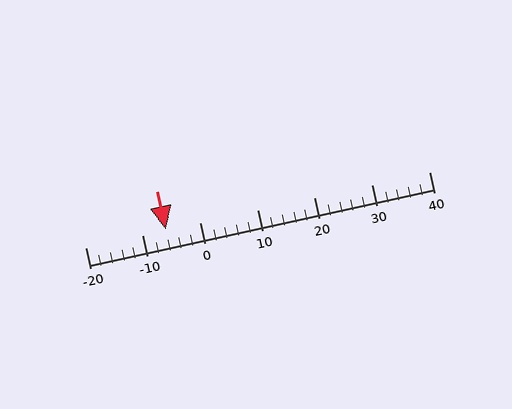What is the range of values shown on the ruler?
The ruler shows values from -20 to 40.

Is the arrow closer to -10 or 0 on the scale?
The arrow is closer to -10.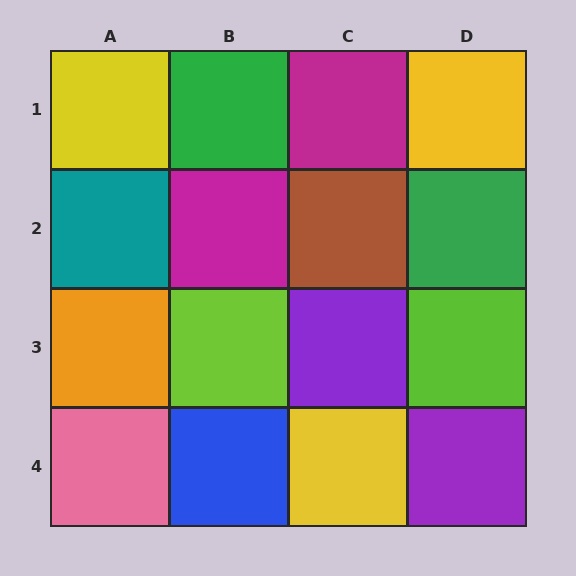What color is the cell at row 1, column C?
Magenta.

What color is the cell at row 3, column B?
Lime.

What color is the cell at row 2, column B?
Magenta.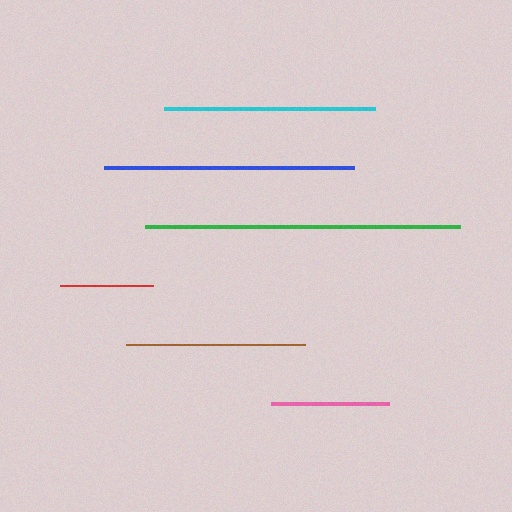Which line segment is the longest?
The green line is the longest at approximately 315 pixels.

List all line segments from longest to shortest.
From longest to shortest: green, blue, cyan, brown, pink, red.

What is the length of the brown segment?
The brown segment is approximately 179 pixels long.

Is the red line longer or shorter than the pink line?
The pink line is longer than the red line.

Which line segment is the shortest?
The red line is the shortest at approximately 93 pixels.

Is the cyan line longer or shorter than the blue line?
The blue line is longer than the cyan line.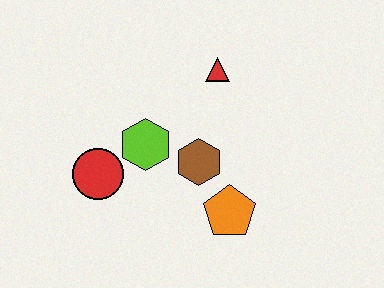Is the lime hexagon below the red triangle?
Yes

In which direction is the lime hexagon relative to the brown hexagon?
The lime hexagon is to the left of the brown hexagon.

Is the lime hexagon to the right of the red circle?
Yes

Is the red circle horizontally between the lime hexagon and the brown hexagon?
No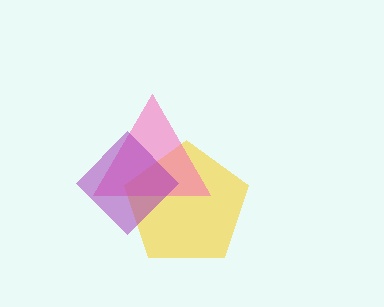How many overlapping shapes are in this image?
There are 3 overlapping shapes in the image.